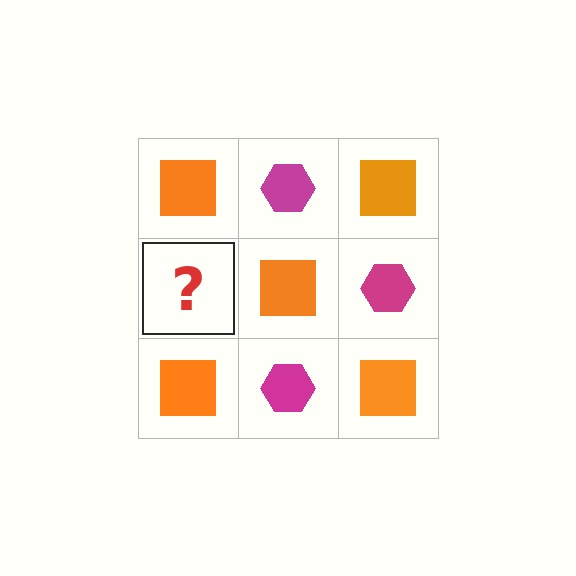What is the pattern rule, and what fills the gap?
The rule is that it alternates orange square and magenta hexagon in a checkerboard pattern. The gap should be filled with a magenta hexagon.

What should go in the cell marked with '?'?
The missing cell should contain a magenta hexagon.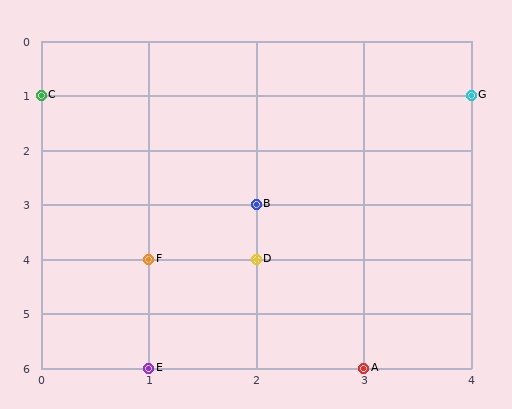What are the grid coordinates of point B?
Point B is at grid coordinates (2, 3).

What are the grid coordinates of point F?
Point F is at grid coordinates (1, 4).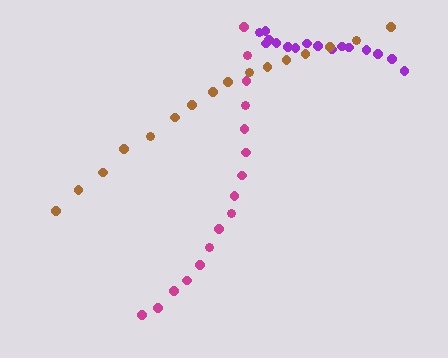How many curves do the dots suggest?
There are 3 distinct paths.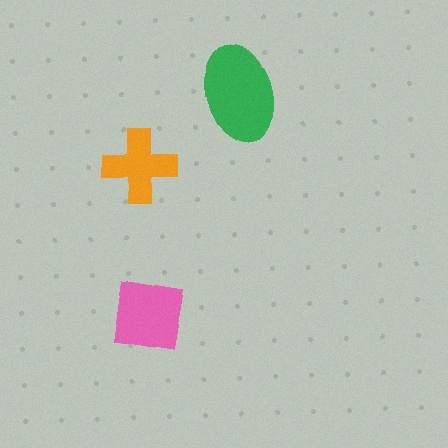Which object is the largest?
The green ellipse.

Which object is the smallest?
The orange cross.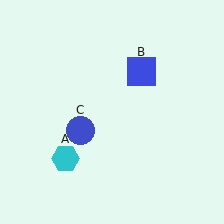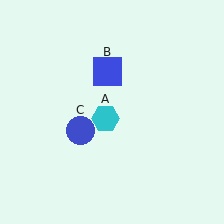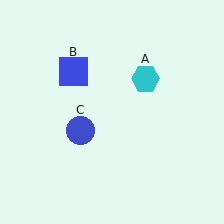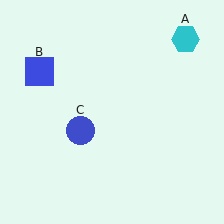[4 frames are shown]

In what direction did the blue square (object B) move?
The blue square (object B) moved left.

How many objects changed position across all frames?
2 objects changed position: cyan hexagon (object A), blue square (object B).